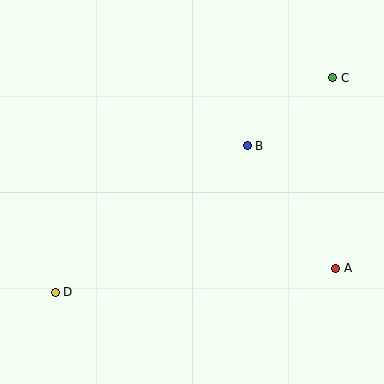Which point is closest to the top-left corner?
Point B is closest to the top-left corner.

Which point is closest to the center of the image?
Point B at (247, 146) is closest to the center.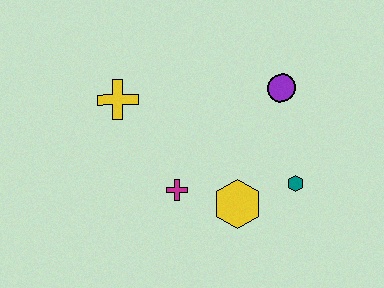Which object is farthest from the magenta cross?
The purple circle is farthest from the magenta cross.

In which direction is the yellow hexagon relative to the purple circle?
The yellow hexagon is below the purple circle.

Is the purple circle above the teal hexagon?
Yes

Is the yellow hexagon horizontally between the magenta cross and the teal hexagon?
Yes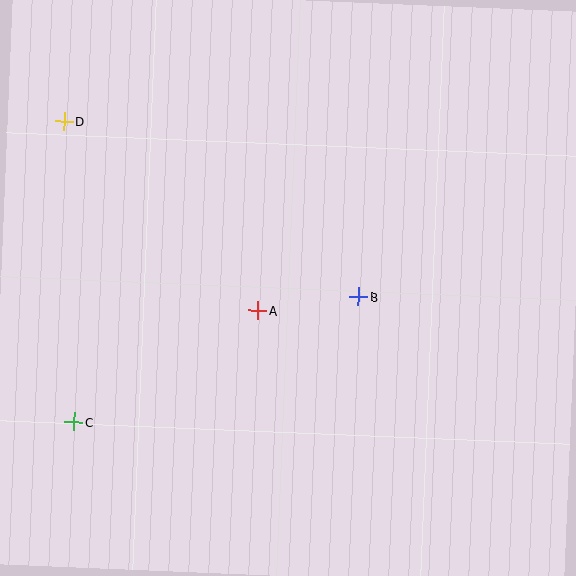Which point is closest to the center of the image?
Point A at (258, 311) is closest to the center.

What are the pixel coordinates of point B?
Point B is at (358, 297).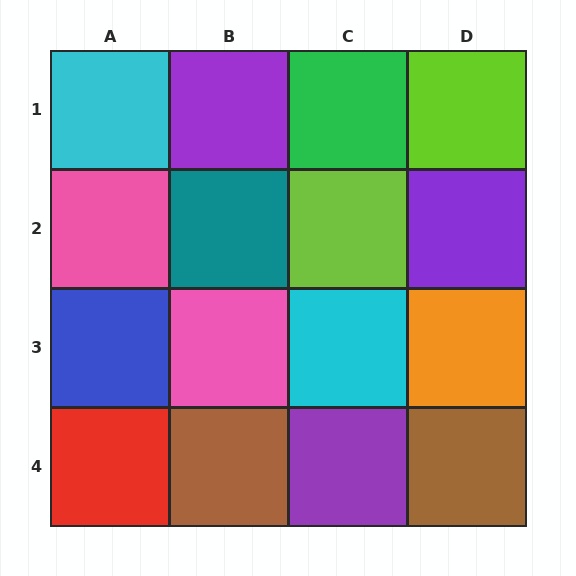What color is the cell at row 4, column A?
Red.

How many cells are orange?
1 cell is orange.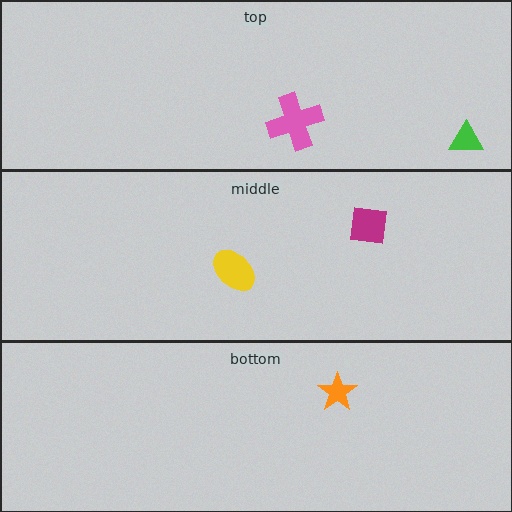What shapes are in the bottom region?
The orange star.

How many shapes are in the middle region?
2.